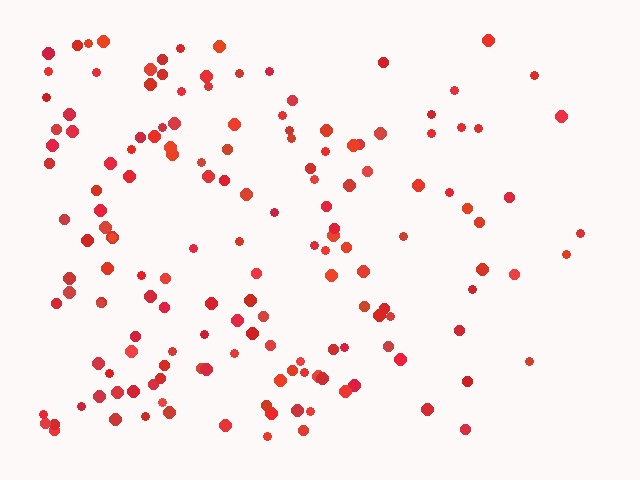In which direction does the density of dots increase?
From right to left, with the left side densest.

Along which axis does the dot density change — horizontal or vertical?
Horizontal.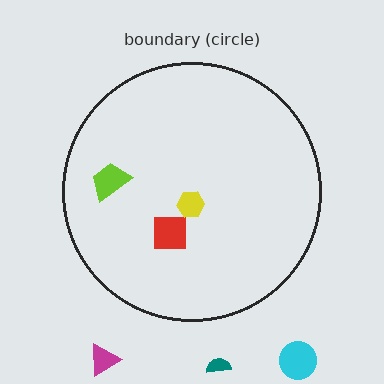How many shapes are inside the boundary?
3 inside, 3 outside.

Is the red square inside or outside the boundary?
Inside.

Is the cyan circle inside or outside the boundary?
Outside.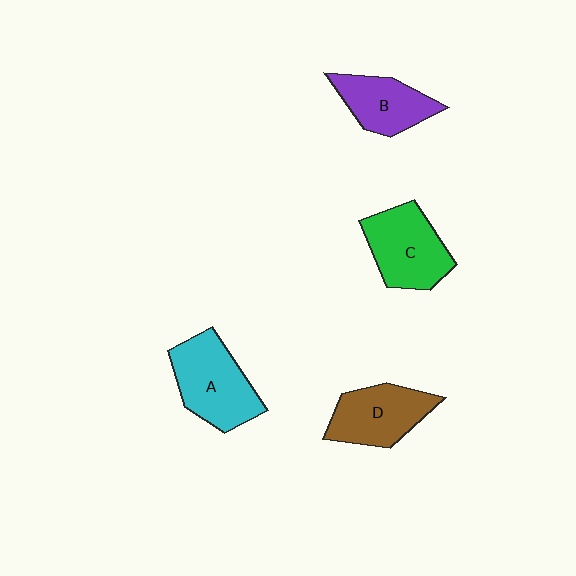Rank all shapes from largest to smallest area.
From largest to smallest: A (cyan), C (green), D (brown), B (purple).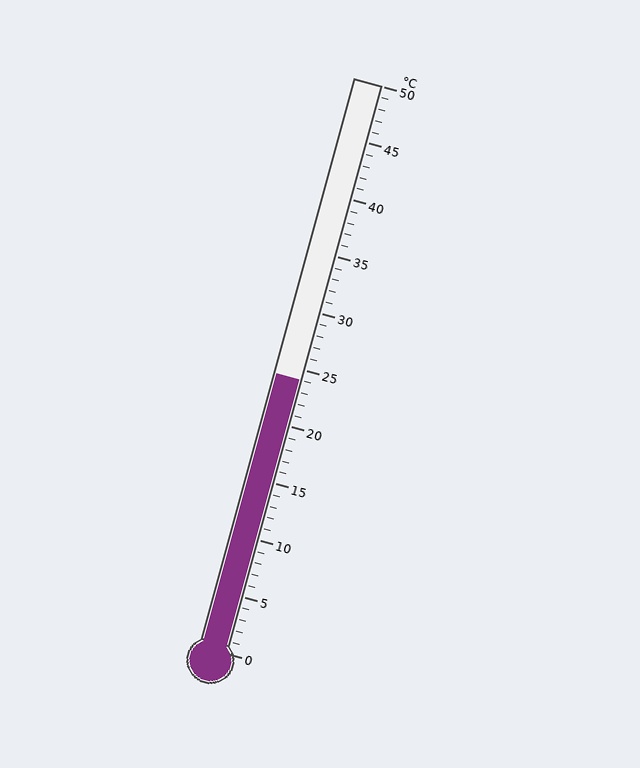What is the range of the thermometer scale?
The thermometer scale ranges from 0°C to 50°C.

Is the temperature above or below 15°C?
The temperature is above 15°C.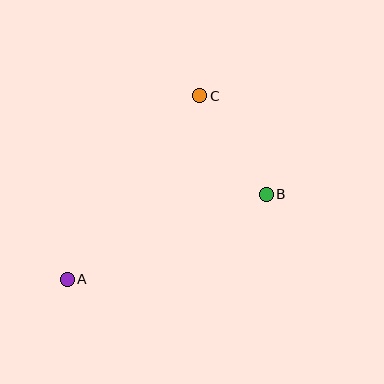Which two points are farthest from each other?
Points A and C are farthest from each other.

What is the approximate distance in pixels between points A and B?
The distance between A and B is approximately 217 pixels.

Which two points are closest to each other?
Points B and C are closest to each other.